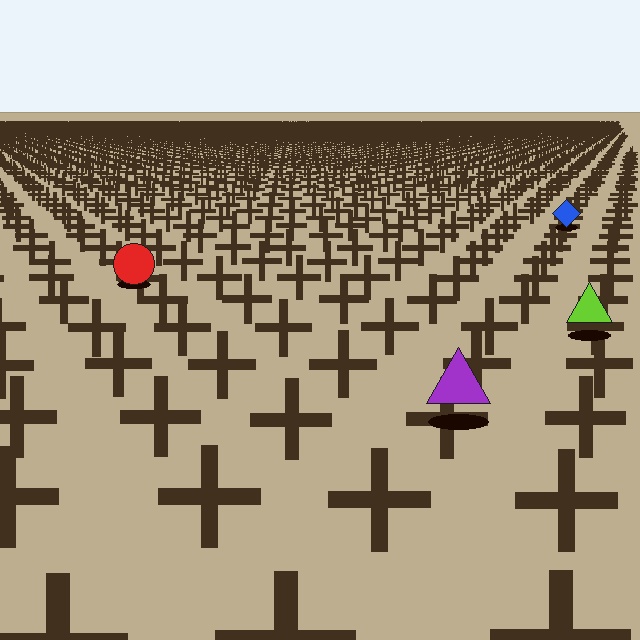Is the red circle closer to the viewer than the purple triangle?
No. The purple triangle is closer — you can tell from the texture gradient: the ground texture is coarser near it.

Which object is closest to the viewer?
The purple triangle is closest. The texture marks near it are larger and more spread out.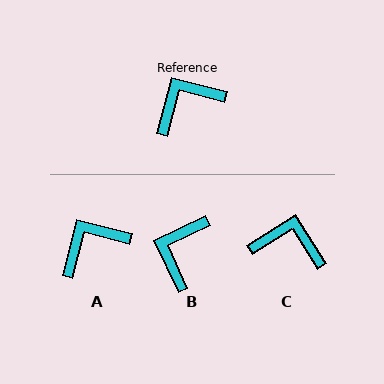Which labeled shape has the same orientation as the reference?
A.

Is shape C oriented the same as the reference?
No, it is off by about 44 degrees.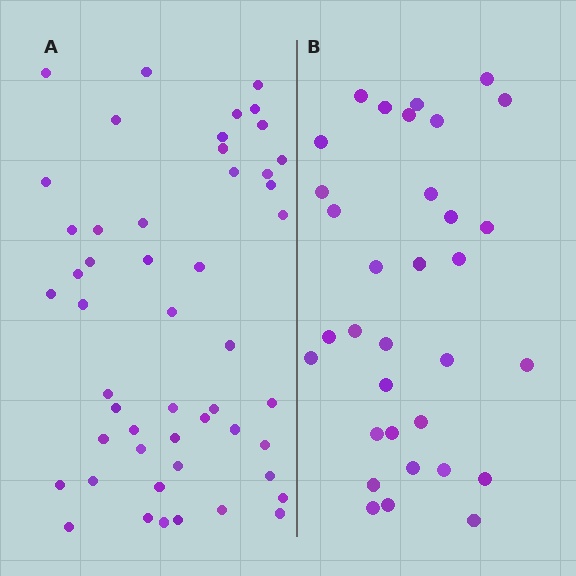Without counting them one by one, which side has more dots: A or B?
Region A (the left region) has more dots.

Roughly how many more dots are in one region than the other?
Region A has approximately 15 more dots than region B.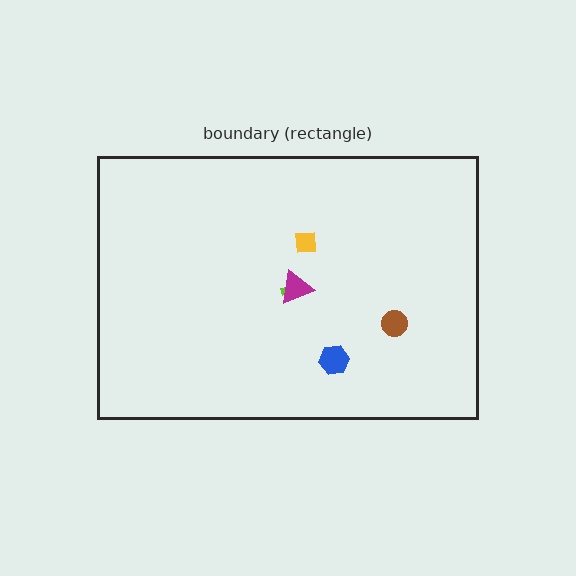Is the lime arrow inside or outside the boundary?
Inside.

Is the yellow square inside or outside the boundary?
Inside.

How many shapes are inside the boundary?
5 inside, 0 outside.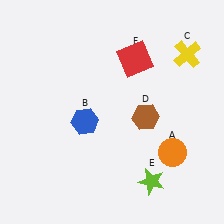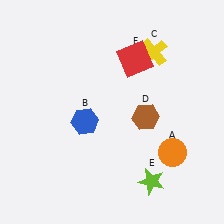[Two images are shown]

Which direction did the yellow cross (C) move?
The yellow cross (C) moved left.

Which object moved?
The yellow cross (C) moved left.